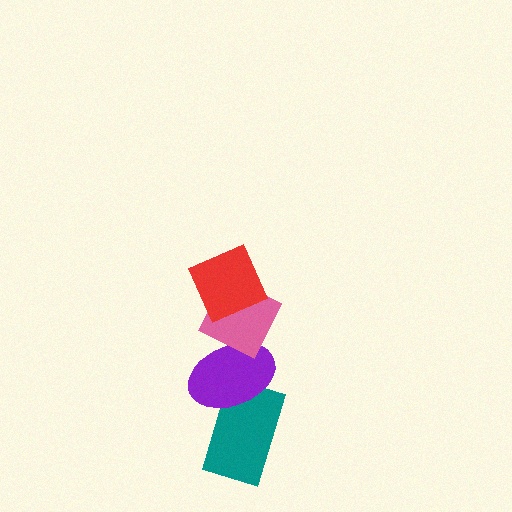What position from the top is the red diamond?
The red diamond is 1st from the top.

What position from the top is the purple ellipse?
The purple ellipse is 3rd from the top.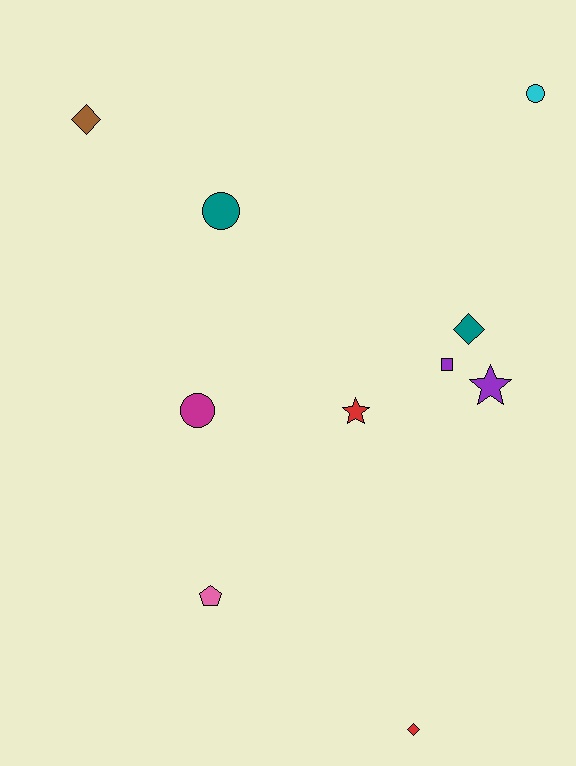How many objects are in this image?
There are 10 objects.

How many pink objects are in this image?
There is 1 pink object.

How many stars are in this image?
There are 2 stars.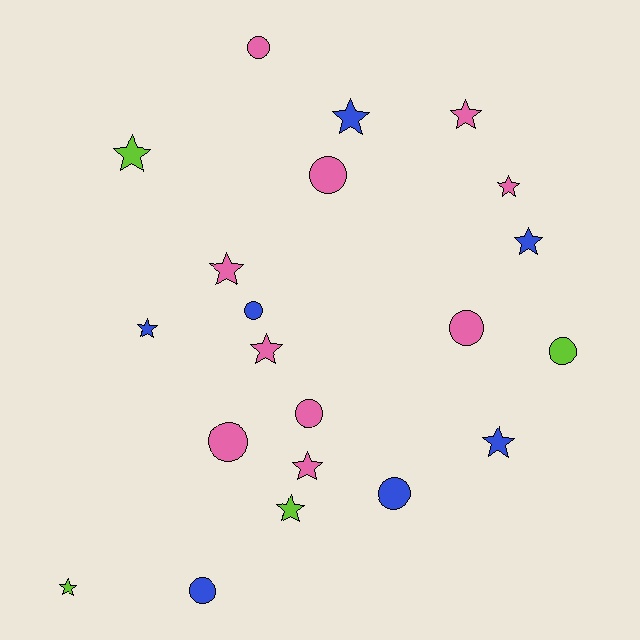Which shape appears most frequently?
Star, with 12 objects.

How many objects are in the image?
There are 21 objects.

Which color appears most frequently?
Pink, with 10 objects.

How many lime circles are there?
There is 1 lime circle.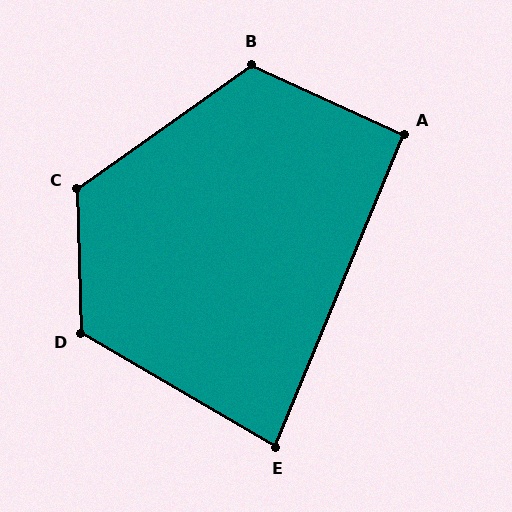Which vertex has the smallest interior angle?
E, at approximately 82 degrees.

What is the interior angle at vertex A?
Approximately 92 degrees (approximately right).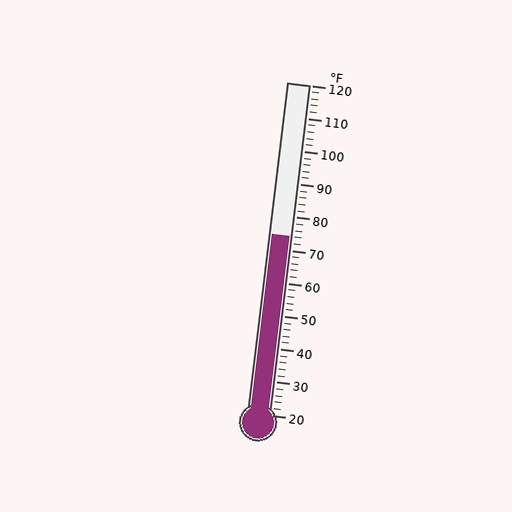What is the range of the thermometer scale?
The thermometer scale ranges from 20°F to 120°F.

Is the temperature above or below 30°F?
The temperature is above 30°F.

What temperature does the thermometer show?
The thermometer shows approximately 74°F.